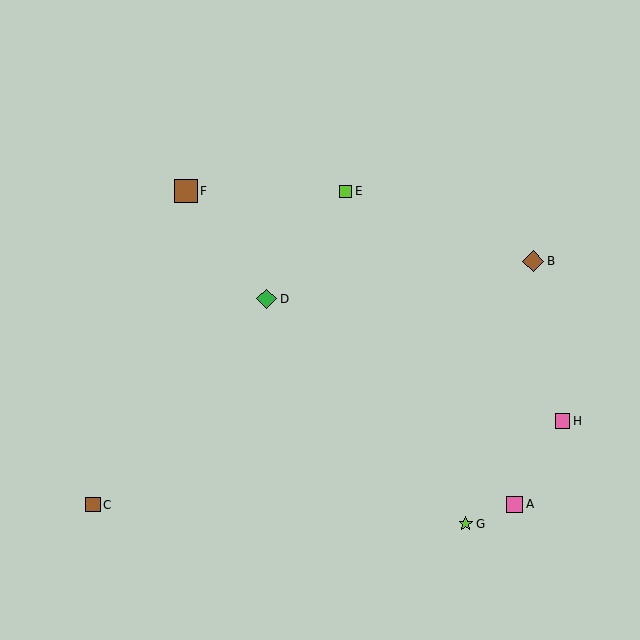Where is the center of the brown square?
The center of the brown square is at (93, 505).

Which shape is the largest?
The brown square (labeled F) is the largest.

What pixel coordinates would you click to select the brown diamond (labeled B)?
Click at (533, 261) to select the brown diamond B.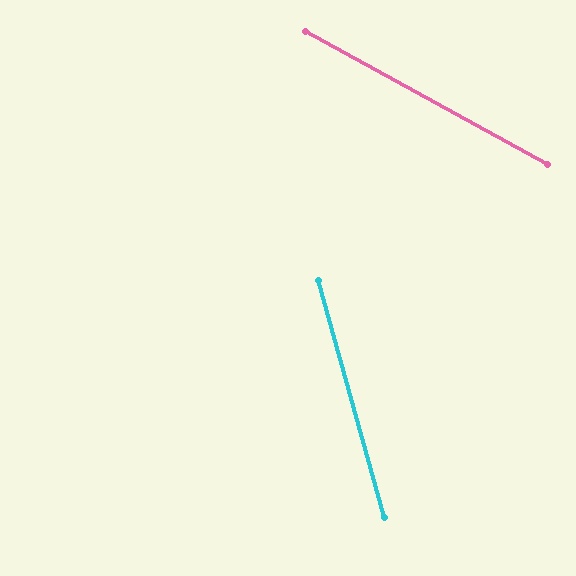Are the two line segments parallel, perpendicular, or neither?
Neither parallel nor perpendicular — they differ by about 46°.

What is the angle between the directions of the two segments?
Approximately 46 degrees.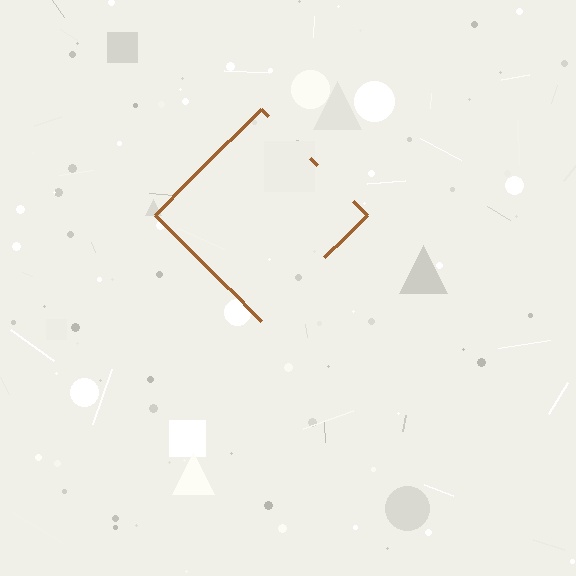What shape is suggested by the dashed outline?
The dashed outline suggests a diamond.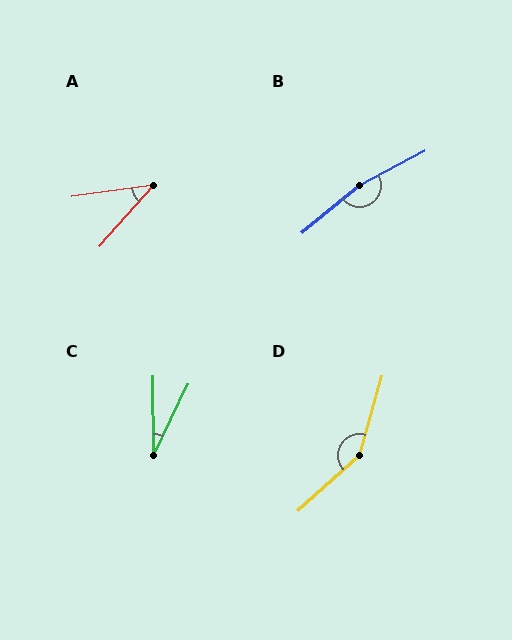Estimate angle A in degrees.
Approximately 40 degrees.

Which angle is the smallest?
C, at approximately 26 degrees.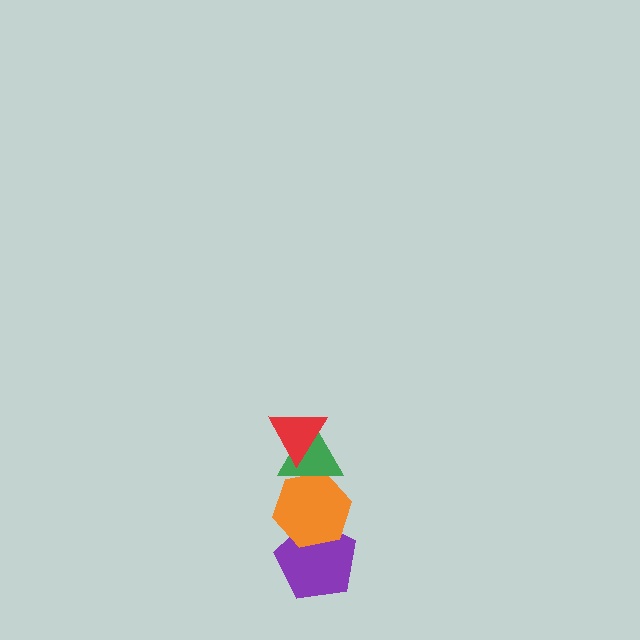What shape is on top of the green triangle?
The red triangle is on top of the green triangle.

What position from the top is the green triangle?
The green triangle is 2nd from the top.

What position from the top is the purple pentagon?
The purple pentagon is 4th from the top.